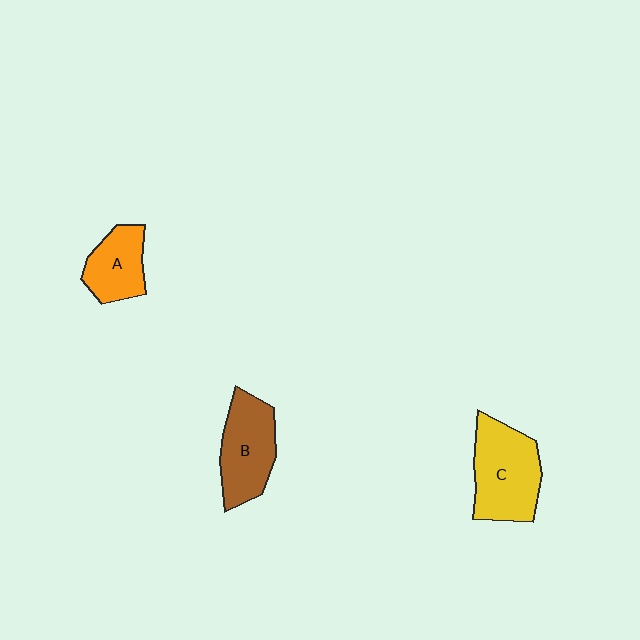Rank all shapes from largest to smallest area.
From largest to smallest: C (yellow), B (brown), A (orange).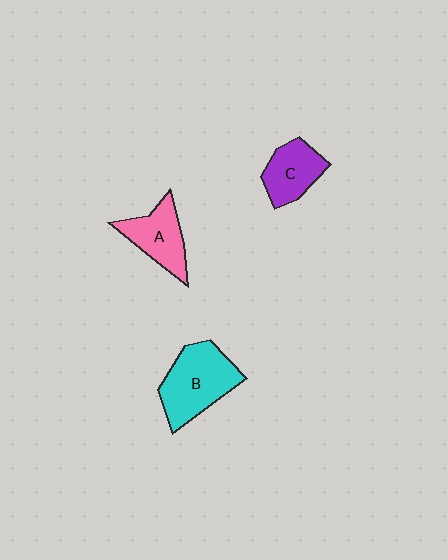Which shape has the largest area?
Shape B (cyan).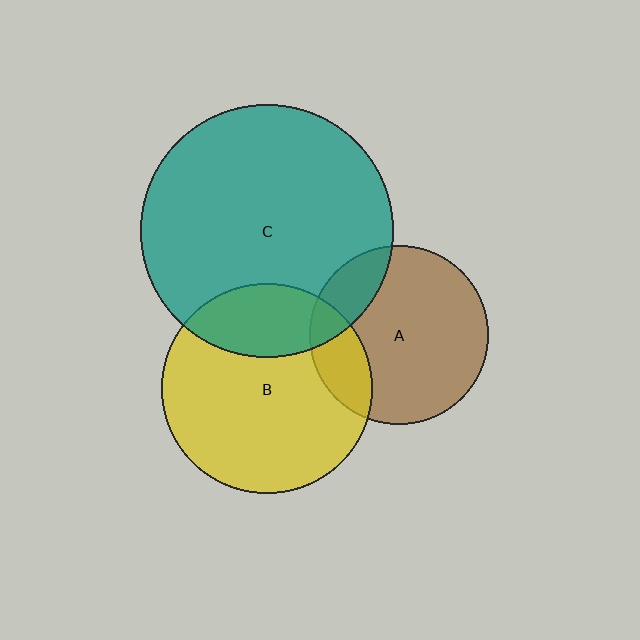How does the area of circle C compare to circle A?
Approximately 2.0 times.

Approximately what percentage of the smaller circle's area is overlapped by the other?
Approximately 25%.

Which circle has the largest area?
Circle C (teal).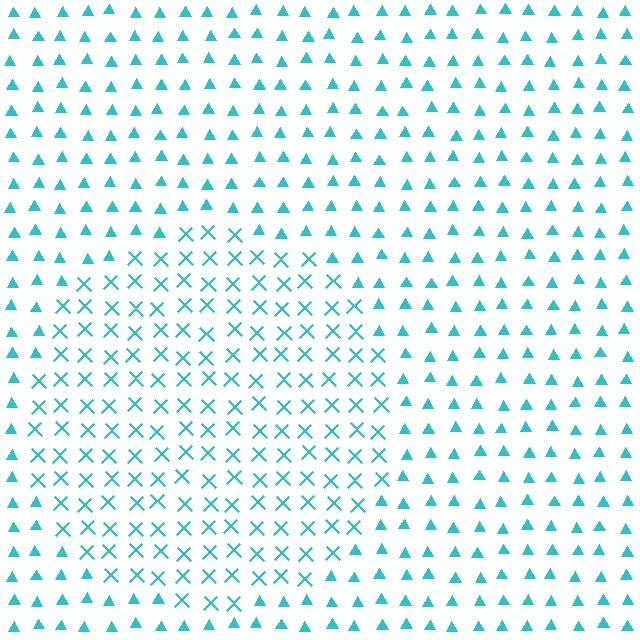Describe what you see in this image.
The image is filled with small cyan elements arranged in a uniform grid. A circle-shaped region contains X marks, while the surrounding area contains triangles. The boundary is defined purely by the change in element shape.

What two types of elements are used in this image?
The image uses X marks inside the circle region and triangles outside it.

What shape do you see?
I see a circle.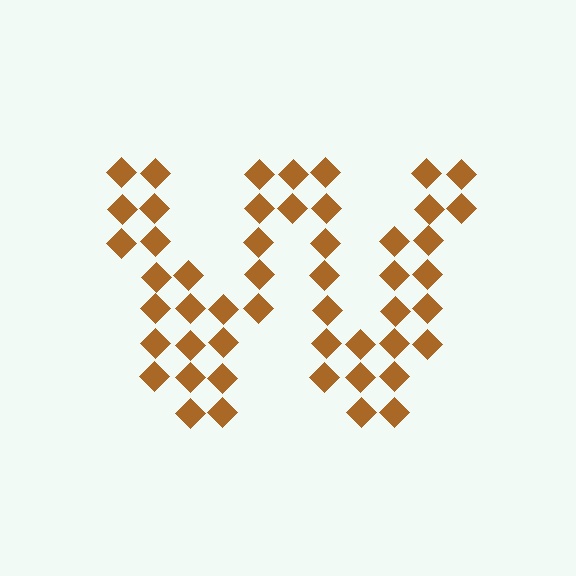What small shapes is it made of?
It is made of small diamonds.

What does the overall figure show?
The overall figure shows the letter W.